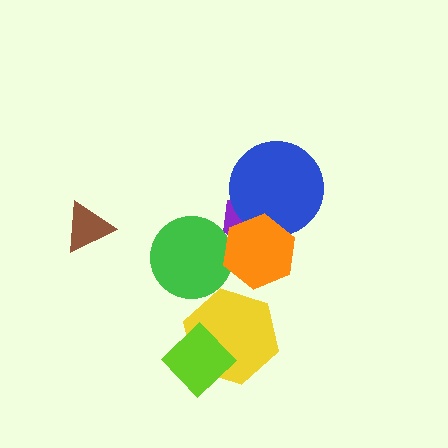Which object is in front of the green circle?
The orange hexagon is in front of the green circle.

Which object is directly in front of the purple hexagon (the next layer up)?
The blue circle is directly in front of the purple hexagon.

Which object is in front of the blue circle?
The orange hexagon is in front of the blue circle.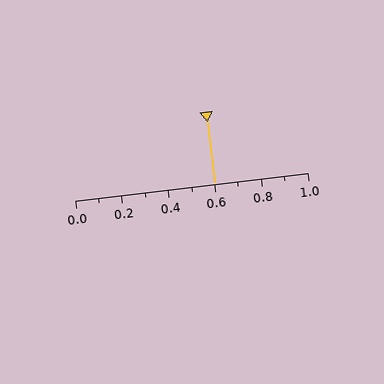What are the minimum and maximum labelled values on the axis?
The axis runs from 0.0 to 1.0.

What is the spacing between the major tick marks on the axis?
The major ticks are spaced 0.2 apart.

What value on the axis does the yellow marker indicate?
The marker indicates approximately 0.6.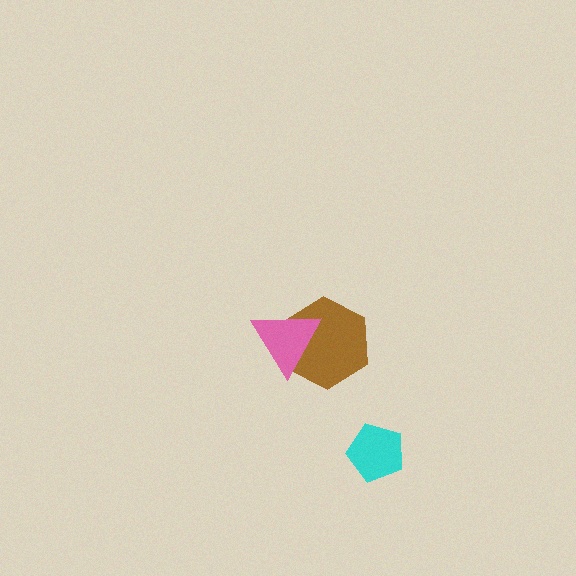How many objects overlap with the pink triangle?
1 object overlaps with the pink triangle.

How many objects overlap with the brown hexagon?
1 object overlaps with the brown hexagon.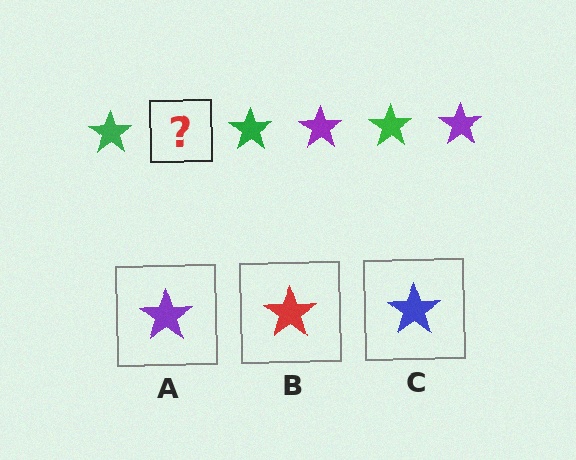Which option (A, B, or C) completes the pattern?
A.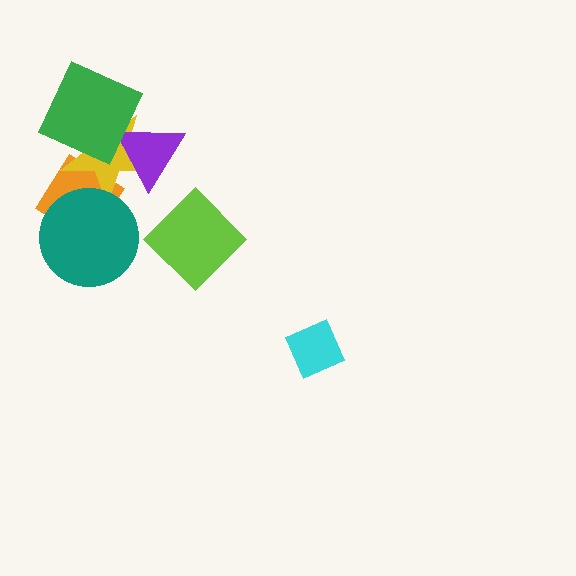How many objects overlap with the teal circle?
2 objects overlap with the teal circle.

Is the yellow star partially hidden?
Yes, it is partially covered by another shape.